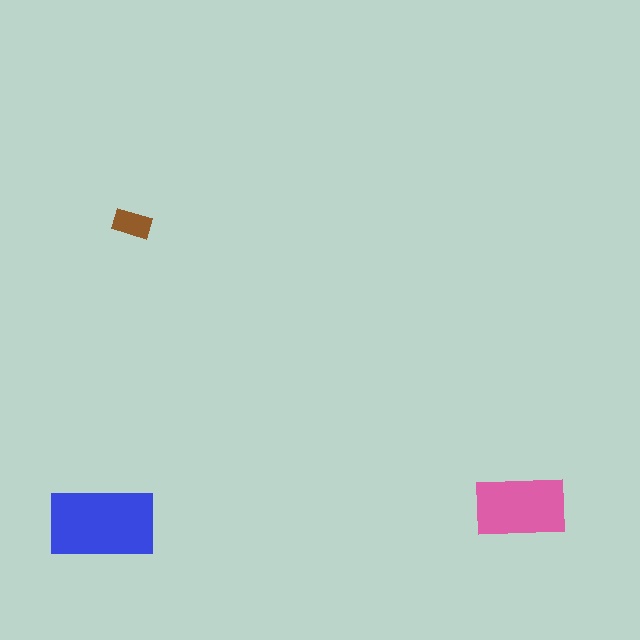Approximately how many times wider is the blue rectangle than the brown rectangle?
About 3 times wider.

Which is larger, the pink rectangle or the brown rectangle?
The pink one.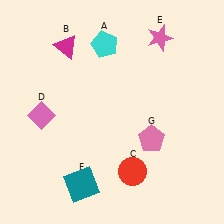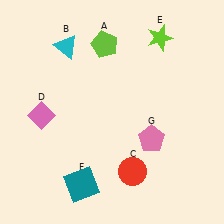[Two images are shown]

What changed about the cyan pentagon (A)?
In Image 1, A is cyan. In Image 2, it changed to lime.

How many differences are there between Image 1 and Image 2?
There are 3 differences between the two images.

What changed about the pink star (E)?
In Image 1, E is pink. In Image 2, it changed to lime.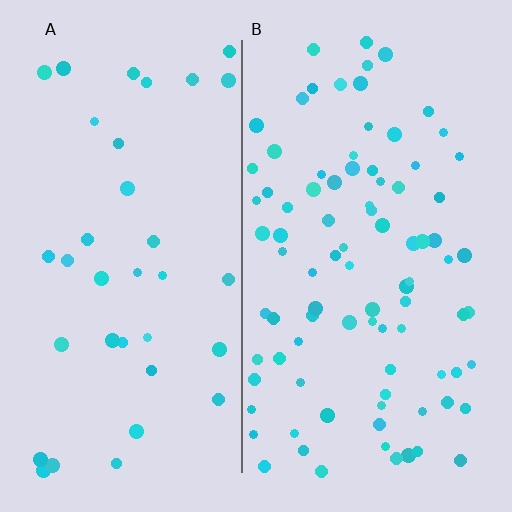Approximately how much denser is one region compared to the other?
Approximately 2.5× — region B over region A.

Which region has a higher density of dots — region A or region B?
B (the right).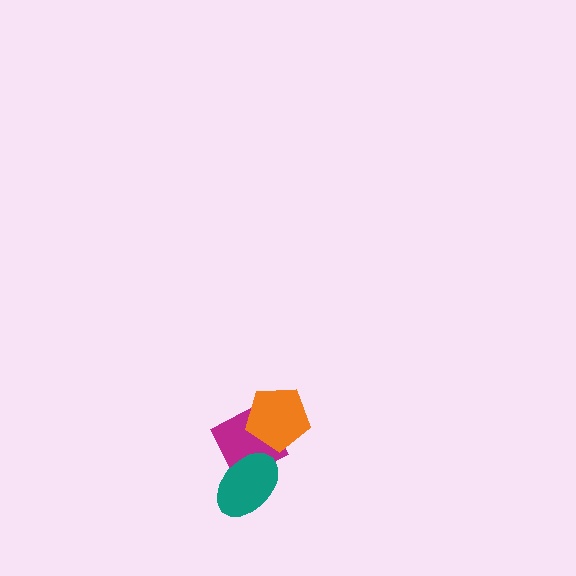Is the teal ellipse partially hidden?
No, no other shape covers it.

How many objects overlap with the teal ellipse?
1 object overlaps with the teal ellipse.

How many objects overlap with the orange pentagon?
1 object overlaps with the orange pentagon.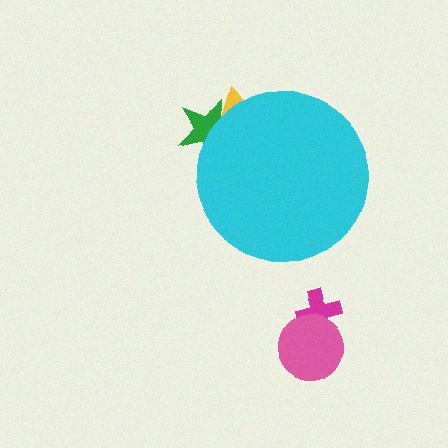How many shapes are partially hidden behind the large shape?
2 shapes are partially hidden.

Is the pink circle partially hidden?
No, the pink circle is fully visible.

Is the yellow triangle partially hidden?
Yes, the yellow triangle is partially hidden behind the cyan circle.